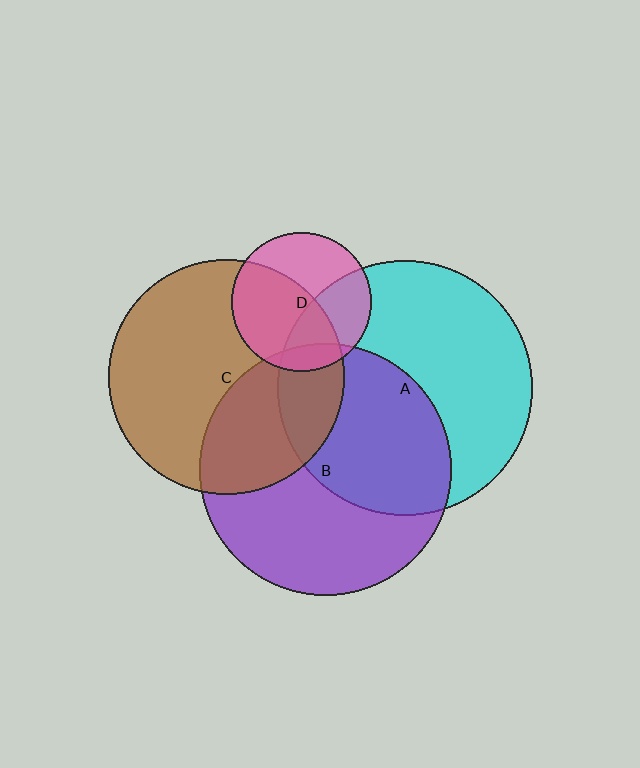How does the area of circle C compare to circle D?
Approximately 2.8 times.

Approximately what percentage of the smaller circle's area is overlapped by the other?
Approximately 55%.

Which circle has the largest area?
Circle A (cyan).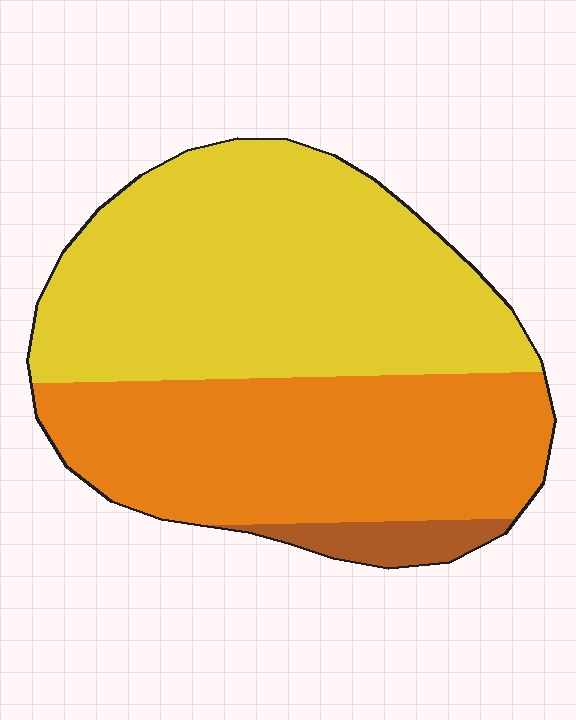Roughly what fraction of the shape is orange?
Orange covers around 40% of the shape.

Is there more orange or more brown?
Orange.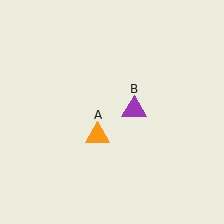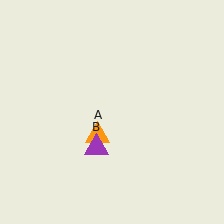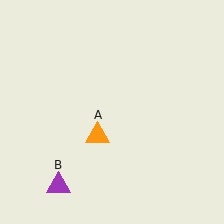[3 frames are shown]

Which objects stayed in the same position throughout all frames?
Orange triangle (object A) remained stationary.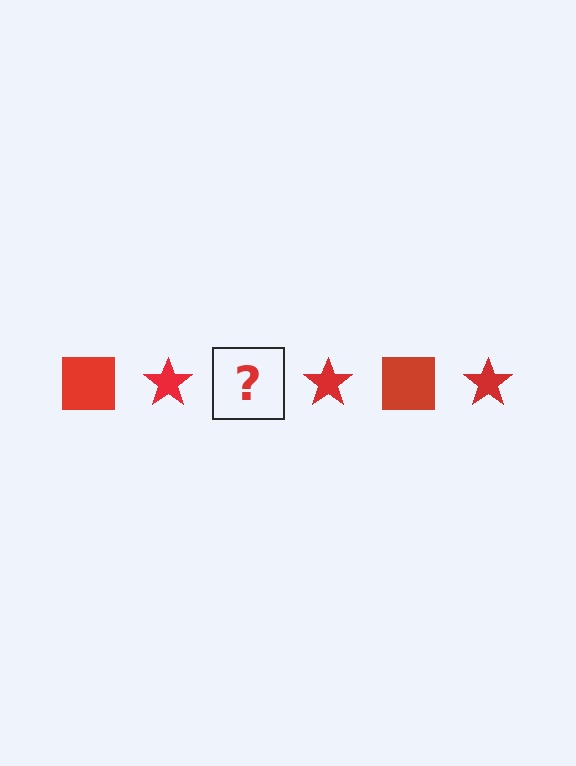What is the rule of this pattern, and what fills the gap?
The rule is that the pattern cycles through square, star shapes in red. The gap should be filled with a red square.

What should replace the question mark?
The question mark should be replaced with a red square.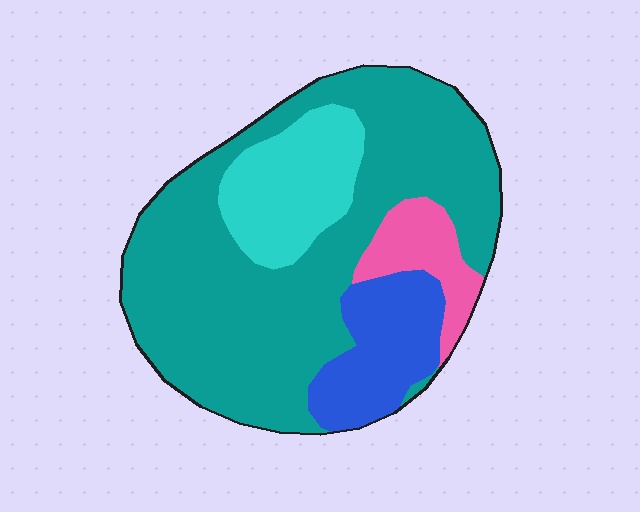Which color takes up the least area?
Pink, at roughly 10%.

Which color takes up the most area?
Teal, at roughly 60%.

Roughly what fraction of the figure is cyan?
Cyan covers 15% of the figure.